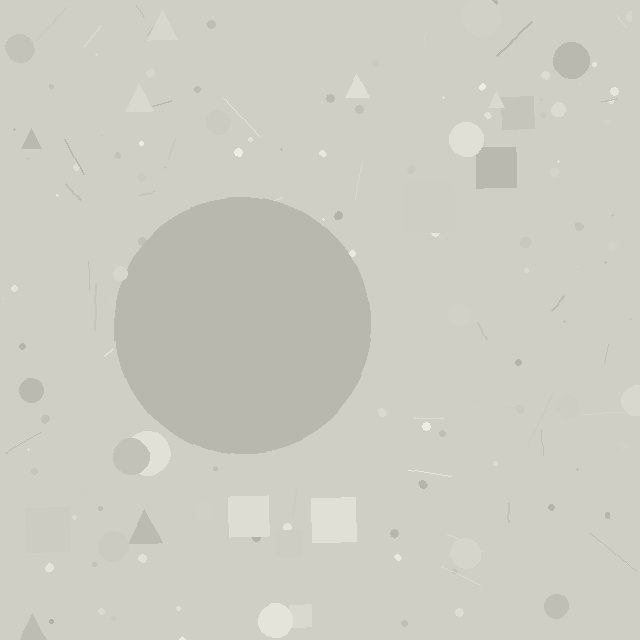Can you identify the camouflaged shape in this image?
The camouflaged shape is a circle.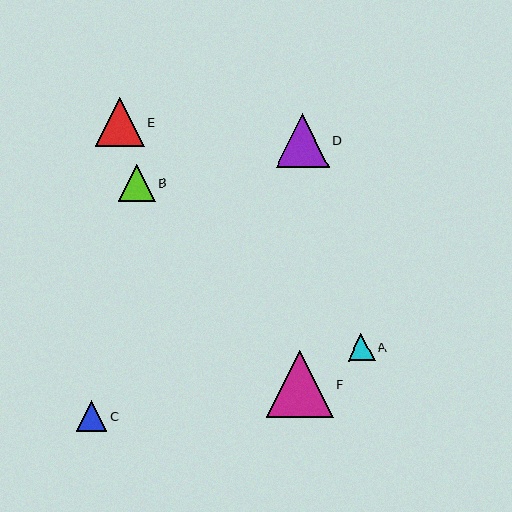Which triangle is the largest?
Triangle F is the largest with a size of approximately 67 pixels.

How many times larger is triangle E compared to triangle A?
Triangle E is approximately 1.8 times the size of triangle A.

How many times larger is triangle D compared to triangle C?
Triangle D is approximately 1.7 times the size of triangle C.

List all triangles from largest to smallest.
From largest to smallest: F, D, E, B, C, A.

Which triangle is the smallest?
Triangle A is the smallest with a size of approximately 27 pixels.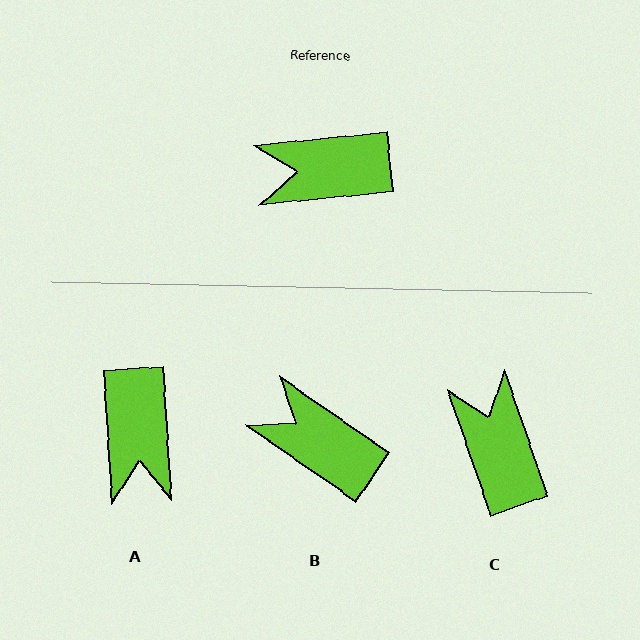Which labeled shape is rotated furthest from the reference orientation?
A, about 88 degrees away.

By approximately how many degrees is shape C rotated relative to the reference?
Approximately 77 degrees clockwise.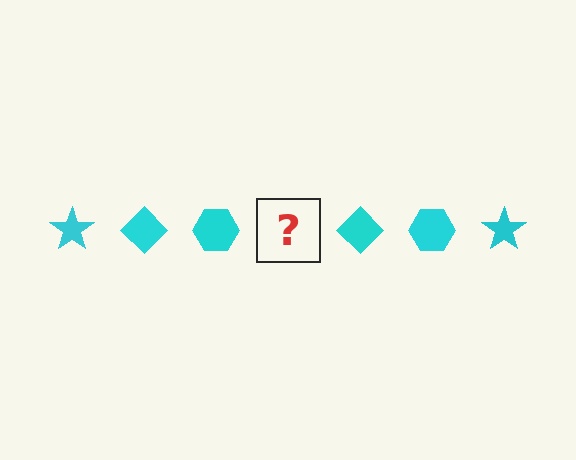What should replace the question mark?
The question mark should be replaced with a cyan star.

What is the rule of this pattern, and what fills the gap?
The rule is that the pattern cycles through star, diamond, hexagon shapes in cyan. The gap should be filled with a cyan star.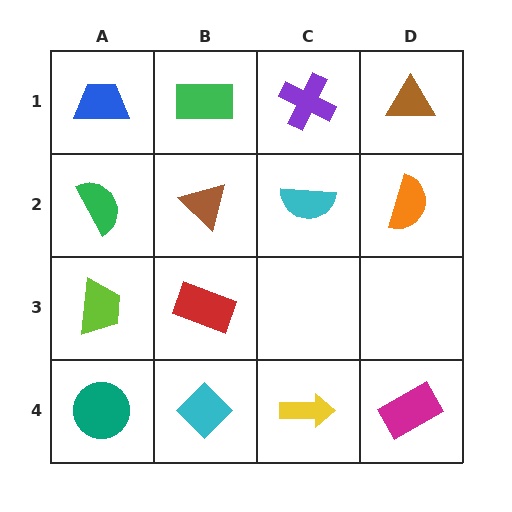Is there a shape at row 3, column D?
No, that cell is empty.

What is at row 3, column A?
A lime trapezoid.